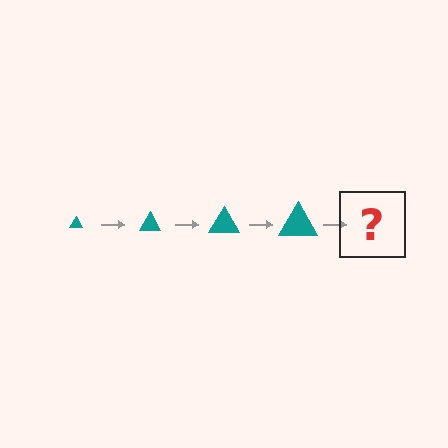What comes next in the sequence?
The next element should be a teal triangle, larger than the previous one.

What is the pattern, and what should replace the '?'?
The pattern is that the triangle gets progressively larger each step. The '?' should be a teal triangle, larger than the previous one.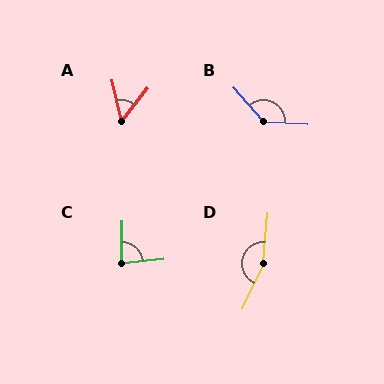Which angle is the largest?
D, at approximately 160 degrees.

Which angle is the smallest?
A, at approximately 51 degrees.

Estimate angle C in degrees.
Approximately 83 degrees.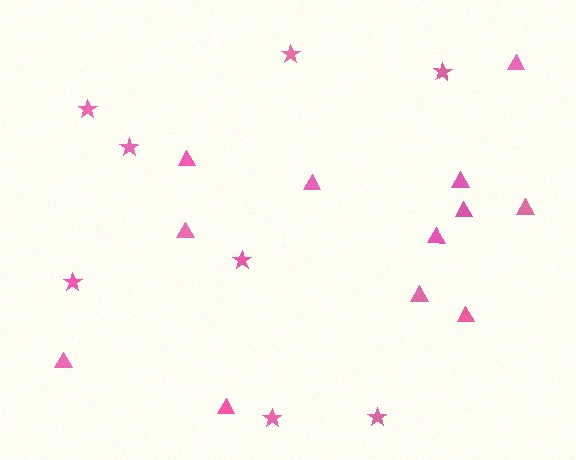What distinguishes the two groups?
There are 2 groups: one group of triangles (12) and one group of stars (8).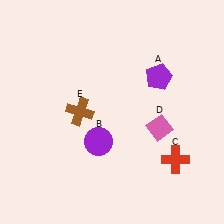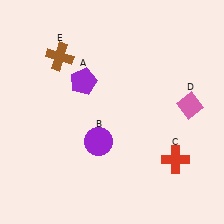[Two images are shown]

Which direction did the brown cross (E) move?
The brown cross (E) moved up.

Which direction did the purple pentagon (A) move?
The purple pentagon (A) moved left.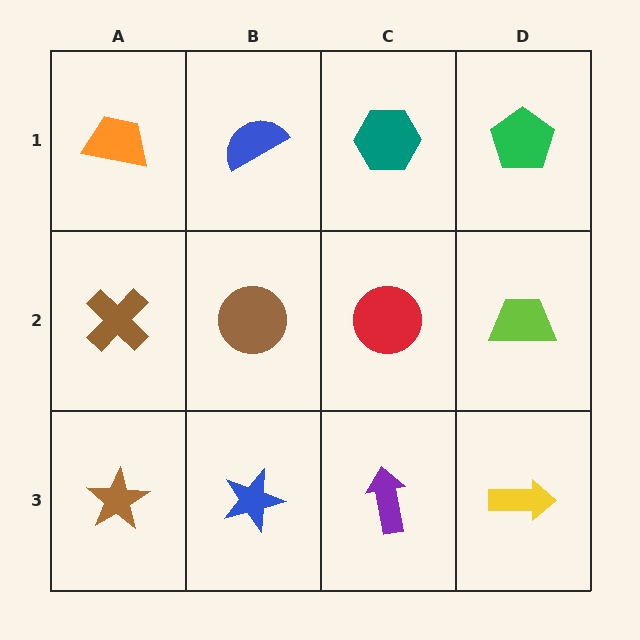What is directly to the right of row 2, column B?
A red circle.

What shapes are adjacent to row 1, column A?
A brown cross (row 2, column A), a blue semicircle (row 1, column B).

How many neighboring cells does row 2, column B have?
4.